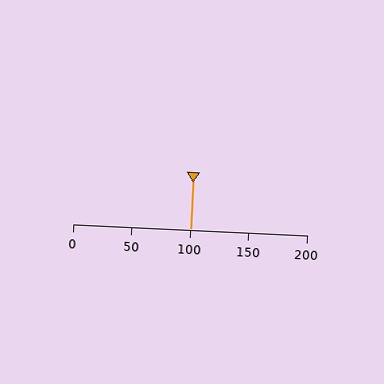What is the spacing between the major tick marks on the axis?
The major ticks are spaced 50 apart.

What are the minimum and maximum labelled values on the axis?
The axis runs from 0 to 200.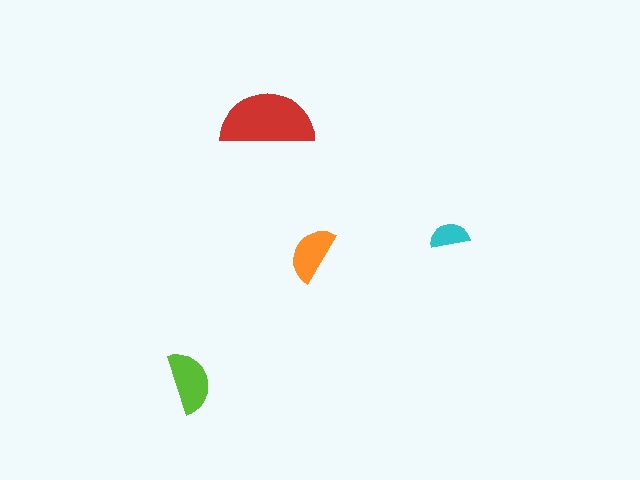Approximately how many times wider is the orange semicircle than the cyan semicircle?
About 1.5 times wider.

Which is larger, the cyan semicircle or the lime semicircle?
The lime one.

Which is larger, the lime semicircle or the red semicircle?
The red one.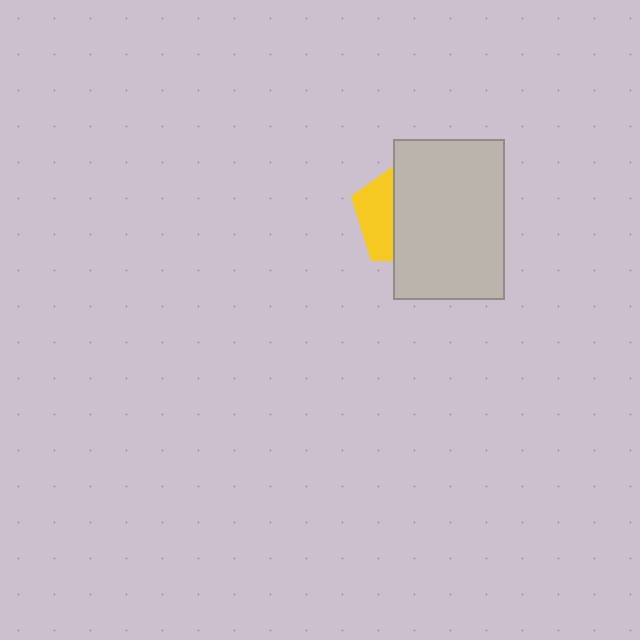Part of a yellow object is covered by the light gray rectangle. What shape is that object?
It is a pentagon.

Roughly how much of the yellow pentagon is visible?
A small part of it is visible (roughly 35%).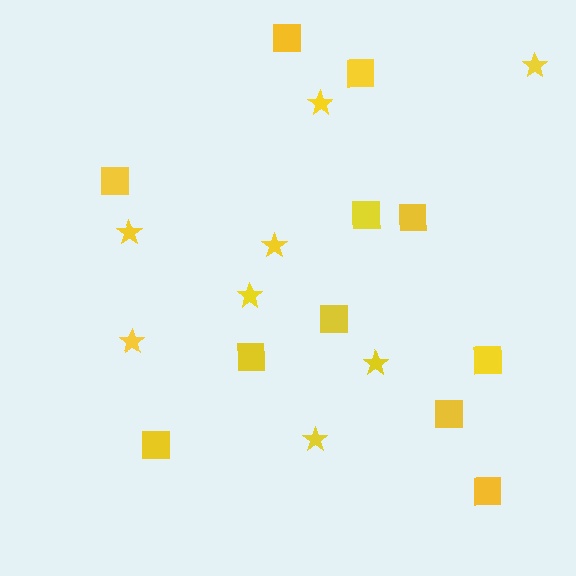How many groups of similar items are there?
There are 2 groups: one group of stars (8) and one group of squares (11).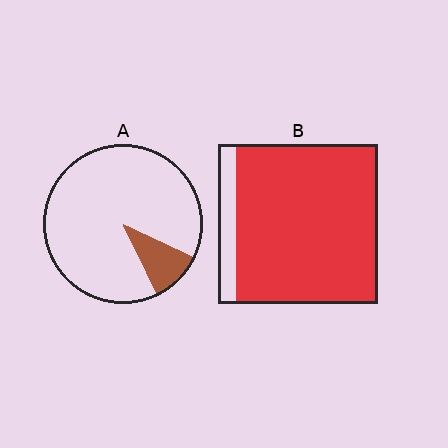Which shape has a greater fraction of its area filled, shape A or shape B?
Shape B.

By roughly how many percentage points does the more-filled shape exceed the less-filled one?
By roughly 80 percentage points (B over A).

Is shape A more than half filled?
No.